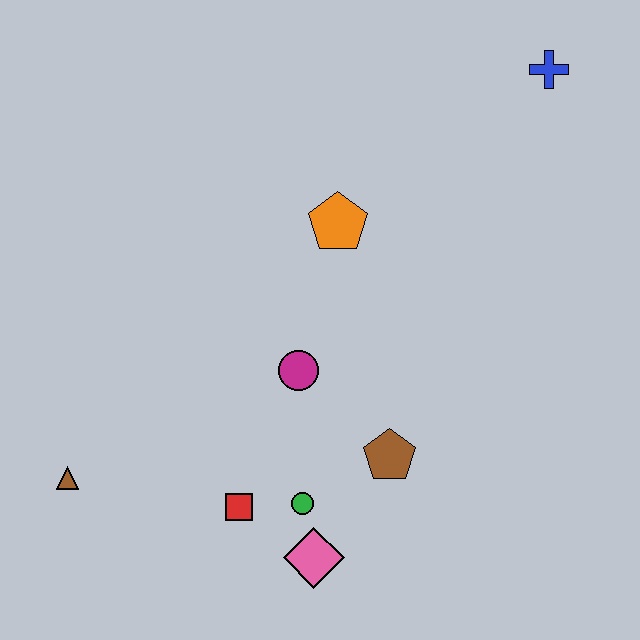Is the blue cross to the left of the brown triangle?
No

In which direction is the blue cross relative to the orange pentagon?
The blue cross is to the right of the orange pentagon.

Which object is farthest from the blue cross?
The brown triangle is farthest from the blue cross.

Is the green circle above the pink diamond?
Yes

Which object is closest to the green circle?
The pink diamond is closest to the green circle.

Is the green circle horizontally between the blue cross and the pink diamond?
No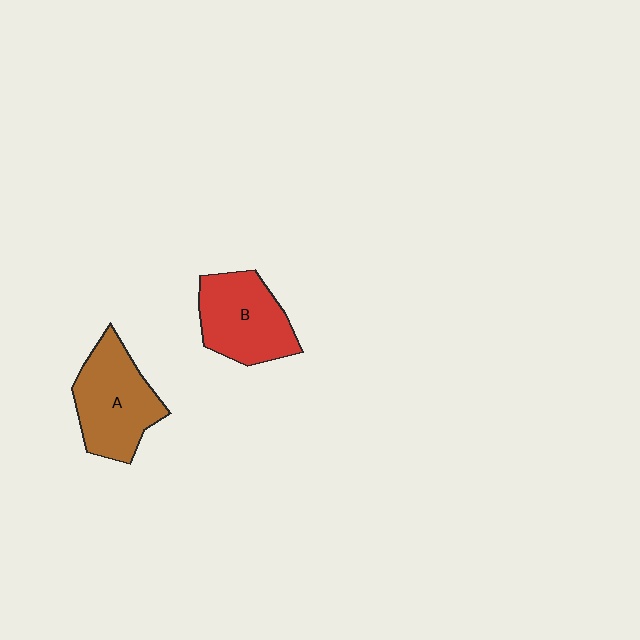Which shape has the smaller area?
Shape B (red).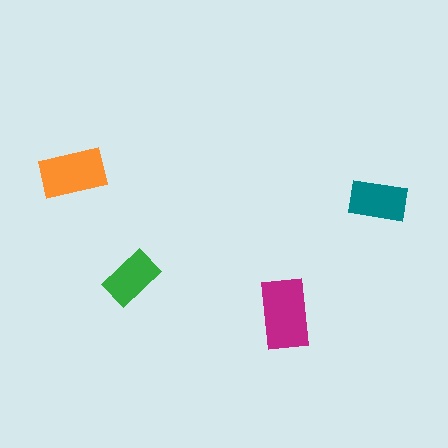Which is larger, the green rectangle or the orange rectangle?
The orange one.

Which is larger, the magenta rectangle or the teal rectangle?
The magenta one.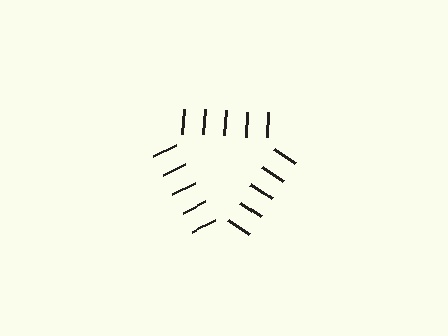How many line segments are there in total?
15 — 5 along each of the 3 edges.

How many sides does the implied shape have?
3 sides — the line-ends trace a triangle.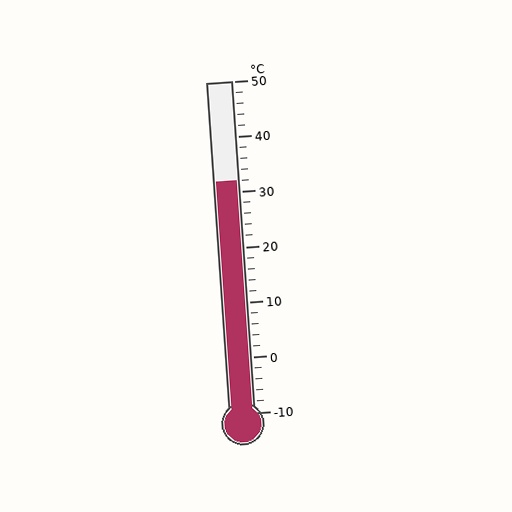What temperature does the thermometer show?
The thermometer shows approximately 32°C.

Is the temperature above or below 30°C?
The temperature is above 30°C.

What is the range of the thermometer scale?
The thermometer scale ranges from -10°C to 50°C.